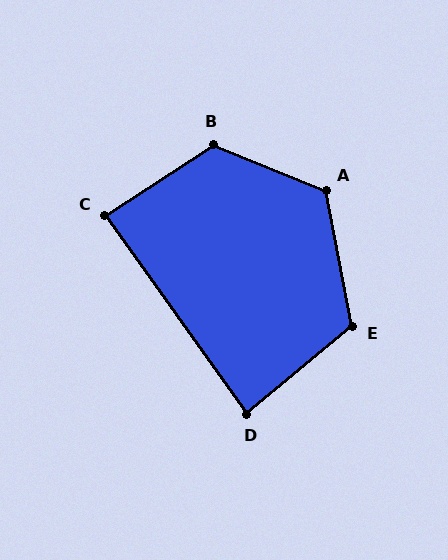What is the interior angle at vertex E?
Approximately 119 degrees (obtuse).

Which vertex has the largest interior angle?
B, at approximately 125 degrees.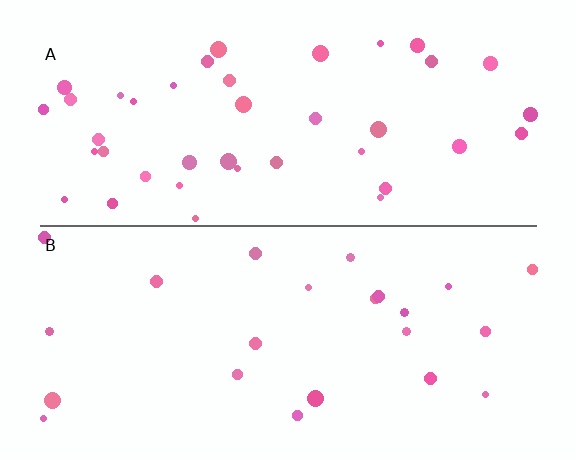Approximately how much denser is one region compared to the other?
Approximately 1.7× — region A over region B.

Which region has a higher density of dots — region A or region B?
A (the top).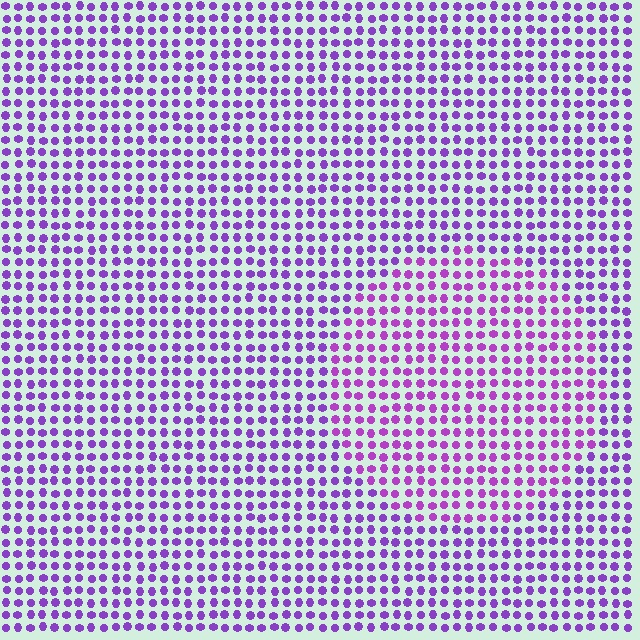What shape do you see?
I see a circle.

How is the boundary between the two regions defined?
The boundary is defined purely by a slight shift in hue (about 20 degrees). Spacing, size, and orientation are identical on both sides.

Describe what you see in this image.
The image is filled with small purple elements in a uniform arrangement. A circle-shaped region is visible where the elements are tinted to a slightly different hue, forming a subtle color boundary.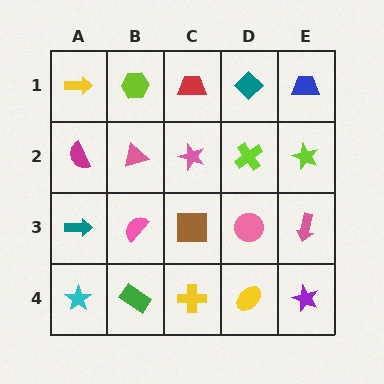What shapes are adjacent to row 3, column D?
A lime cross (row 2, column D), a yellow ellipse (row 4, column D), a brown square (row 3, column C), a pink arrow (row 3, column E).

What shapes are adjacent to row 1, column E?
A lime star (row 2, column E), a teal diamond (row 1, column D).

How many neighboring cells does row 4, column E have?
2.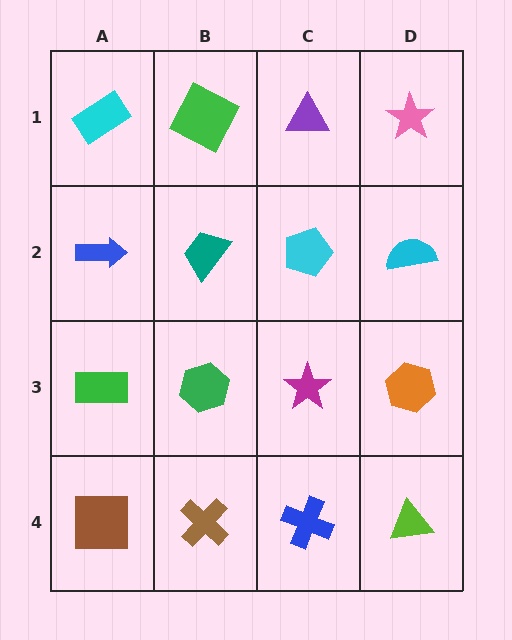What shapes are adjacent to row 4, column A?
A green rectangle (row 3, column A), a brown cross (row 4, column B).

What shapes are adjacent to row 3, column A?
A blue arrow (row 2, column A), a brown square (row 4, column A), a green hexagon (row 3, column B).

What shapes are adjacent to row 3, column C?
A cyan pentagon (row 2, column C), a blue cross (row 4, column C), a green hexagon (row 3, column B), an orange hexagon (row 3, column D).